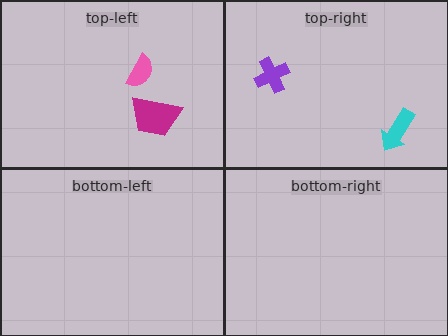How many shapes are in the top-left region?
2.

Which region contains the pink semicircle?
The top-left region.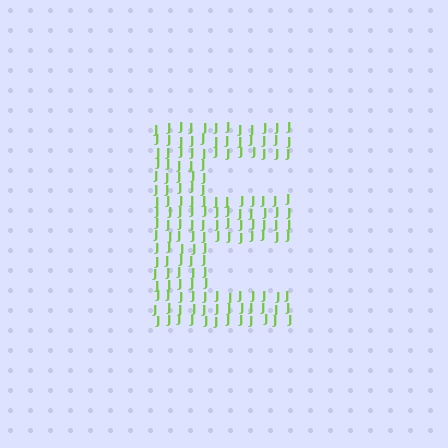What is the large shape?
The large shape is the letter E.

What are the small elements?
The small elements are letter J's.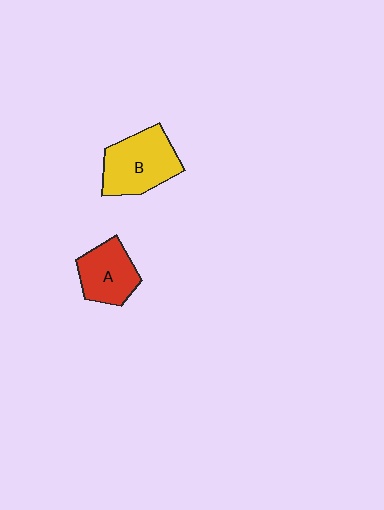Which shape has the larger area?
Shape B (yellow).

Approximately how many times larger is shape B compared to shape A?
Approximately 1.3 times.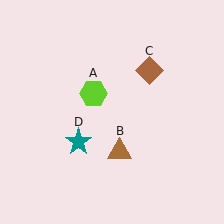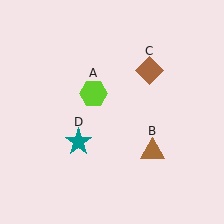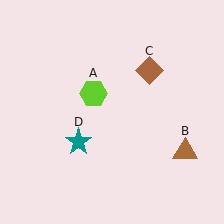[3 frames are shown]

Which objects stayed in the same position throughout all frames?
Lime hexagon (object A) and brown diamond (object C) and teal star (object D) remained stationary.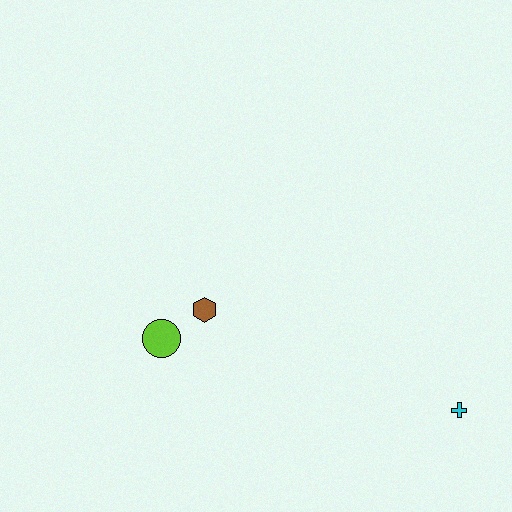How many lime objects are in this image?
There is 1 lime object.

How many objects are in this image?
There are 3 objects.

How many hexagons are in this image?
There is 1 hexagon.